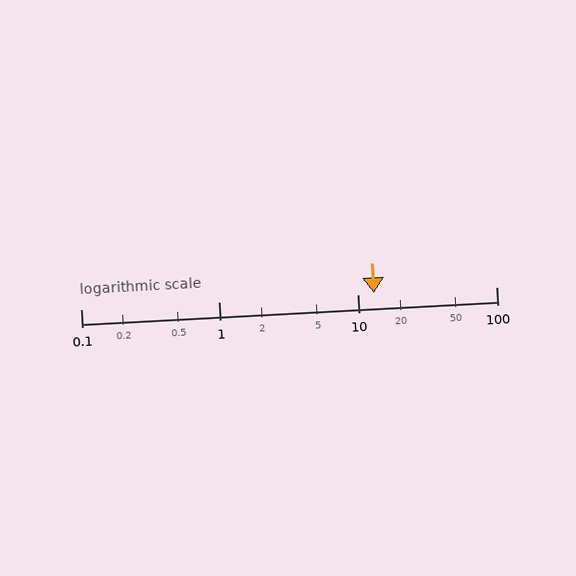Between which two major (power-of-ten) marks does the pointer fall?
The pointer is between 10 and 100.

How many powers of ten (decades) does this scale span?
The scale spans 3 decades, from 0.1 to 100.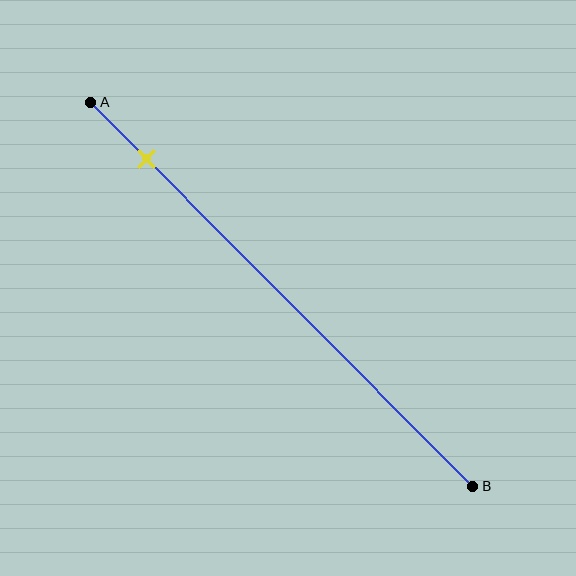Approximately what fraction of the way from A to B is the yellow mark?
The yellow mark is approximately 15% of the way from A to B.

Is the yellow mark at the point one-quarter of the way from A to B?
No, the mark is at about 15% from A, not at the 25% one-quarter point.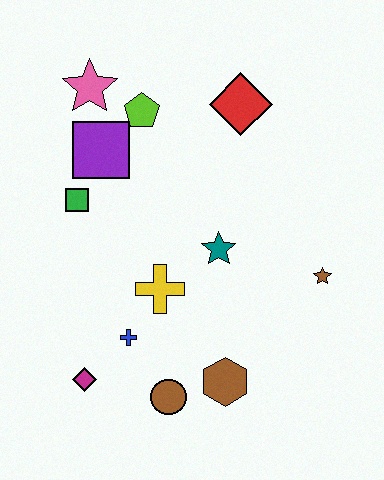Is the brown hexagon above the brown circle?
Yes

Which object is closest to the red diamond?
The lime pentagon is closest to the red diamond.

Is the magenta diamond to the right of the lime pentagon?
No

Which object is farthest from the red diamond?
The magenta diamond is farthest from the red diamond.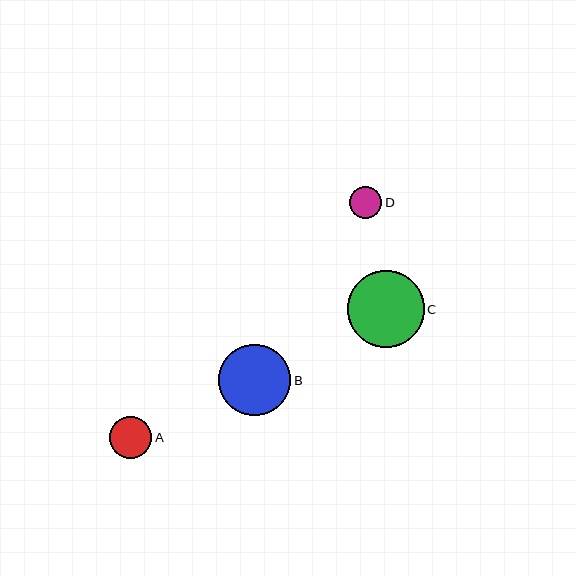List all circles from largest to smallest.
From largest to smallest: C, B, A, D.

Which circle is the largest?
Circle C is the largest with a size of approximately 77 pixels.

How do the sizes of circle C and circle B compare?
Circle C and circle B are approximately the same size.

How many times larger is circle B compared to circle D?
Circle B is approximately 2.2 times the size of circle D.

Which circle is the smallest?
Circle D is the smallest with a size of approximately 32 pixels.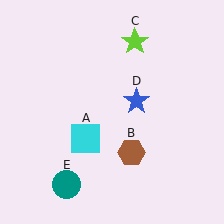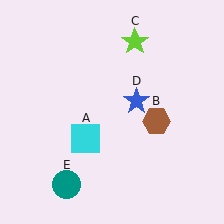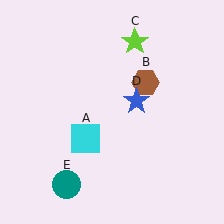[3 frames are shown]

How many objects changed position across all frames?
1 object changed position: brown hexagon (object B).